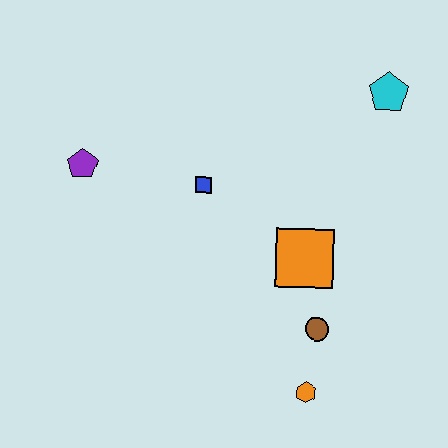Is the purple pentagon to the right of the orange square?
No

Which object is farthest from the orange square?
The purple pentagon is farthest from the orange square.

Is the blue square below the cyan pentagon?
Yes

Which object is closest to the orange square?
The brown circle is closest to the orange square.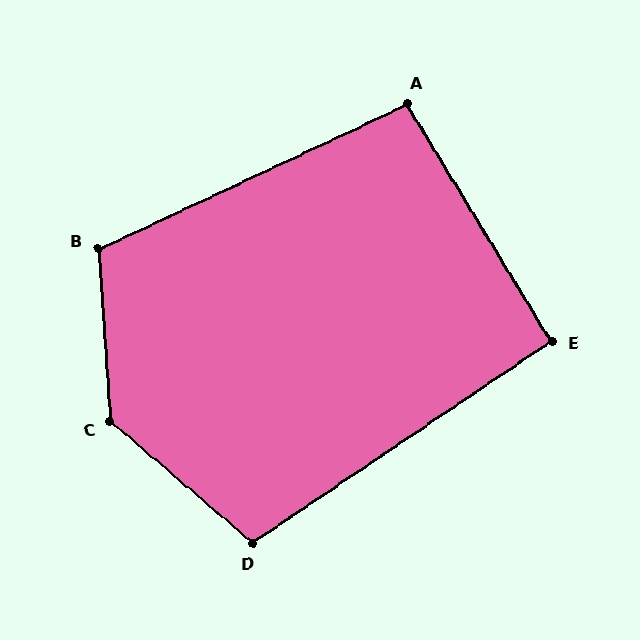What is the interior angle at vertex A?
Approximately 96 degrees (obtuse).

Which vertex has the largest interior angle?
C, at approximately 134 degrees.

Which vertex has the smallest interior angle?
E, at approximately 93 degrees.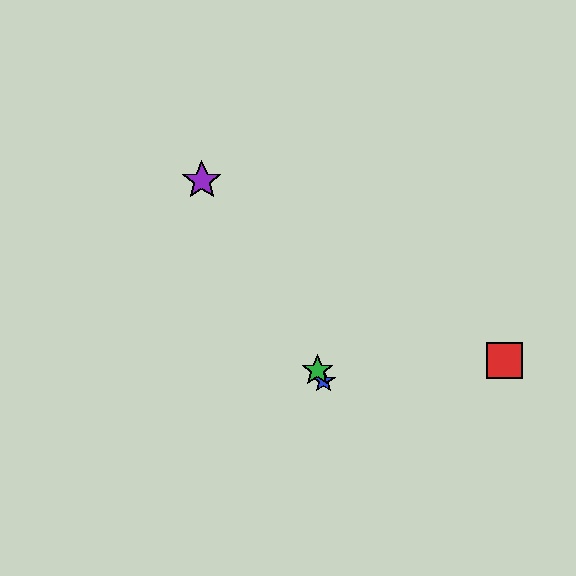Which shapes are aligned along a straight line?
The blue star, the green star, the yellow star, the purple star are aligned along a straight line.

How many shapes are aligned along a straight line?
4 shapes (the blue star, the green star, the yellow star, the purple star) are aligned along a straight line.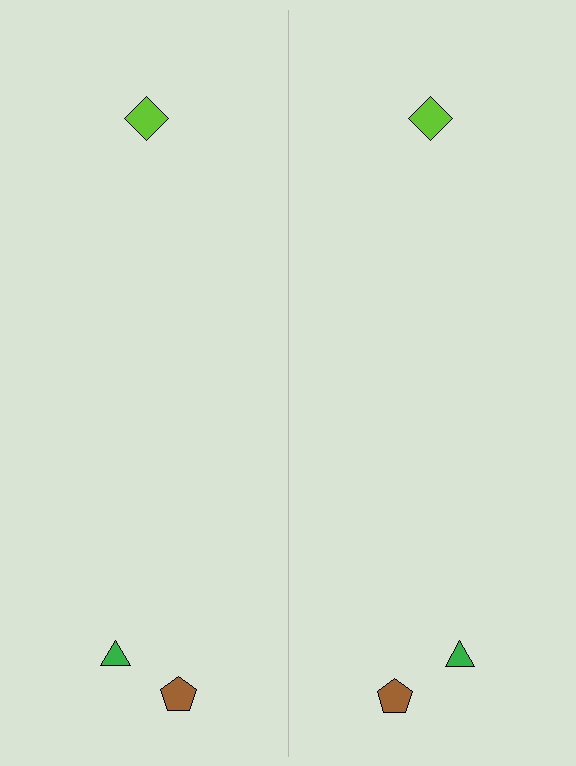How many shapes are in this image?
There are 6 shapes in this image.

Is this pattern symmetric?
Yes, this pattern has bilateral (reflection) symmetry.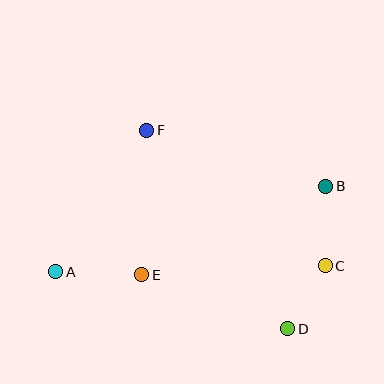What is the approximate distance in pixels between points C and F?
The distance between C and F is approximately 224 pixels.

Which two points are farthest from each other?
Points A and B are farthest from each other.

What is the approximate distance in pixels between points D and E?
The distance between D and E is approximately 156 pixels.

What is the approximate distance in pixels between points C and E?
The distance between C and E is approximately 184 pixels.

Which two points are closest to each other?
Points C and D are closest to each other.